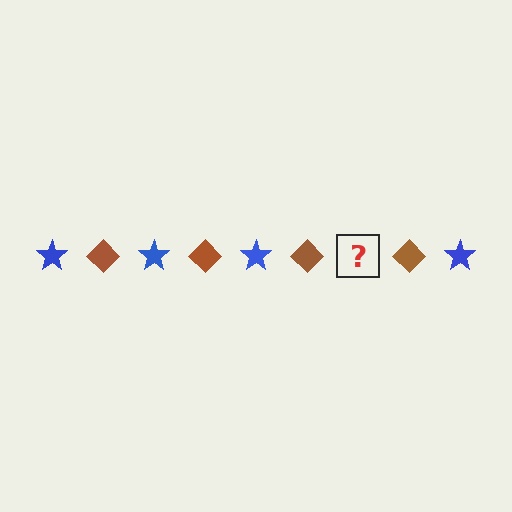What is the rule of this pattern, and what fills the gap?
The rule is that the pattern alternates between blue star and brown diamond. The gap should be filled with a blue star.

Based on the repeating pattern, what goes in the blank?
The blank should be a blue star.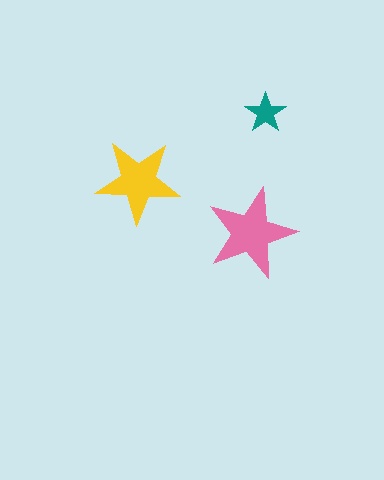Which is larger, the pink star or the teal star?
The pink one.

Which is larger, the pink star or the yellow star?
The pink one.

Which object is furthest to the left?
The yellow star is leftmost.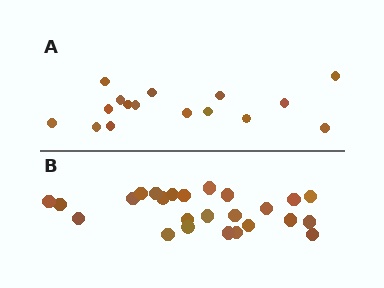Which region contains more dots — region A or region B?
Region B (the bottom region) has more dots.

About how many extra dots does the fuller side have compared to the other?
Region B has roughly 8 or so more dots than region A.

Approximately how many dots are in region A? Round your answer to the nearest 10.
About 20 dots. (The exact count is 16, which rounds to 20.)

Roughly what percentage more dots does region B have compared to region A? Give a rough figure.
About 55% more.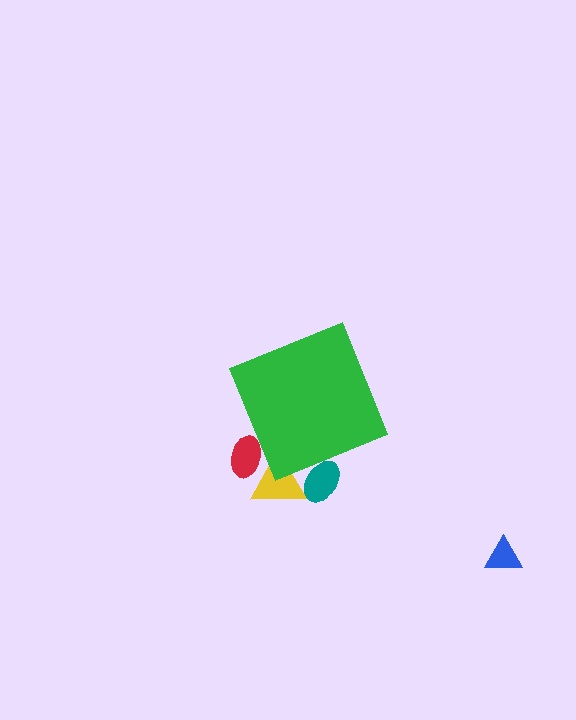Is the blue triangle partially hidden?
No, the blue triangle is fully visible.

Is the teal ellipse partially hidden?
Yes, the teal ellipse is partially hidden behind the green diamond.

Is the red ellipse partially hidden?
Yes, the red ellipse is partially hidden behind the green diamond.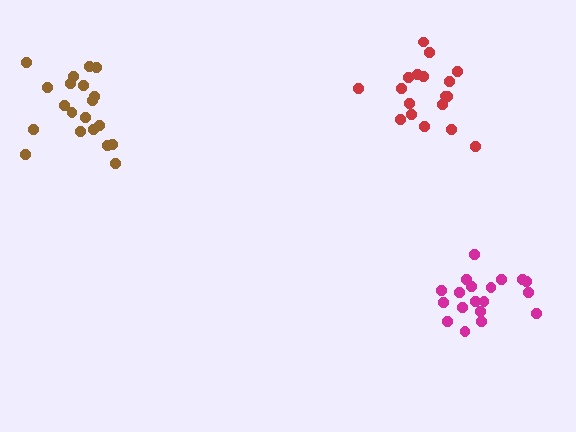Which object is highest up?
The red cluster is topmost.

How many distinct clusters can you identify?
There are 3 distinct clusters.